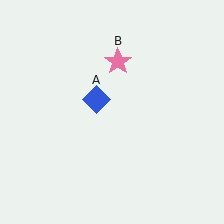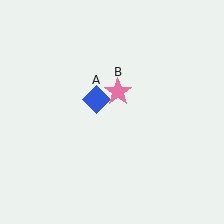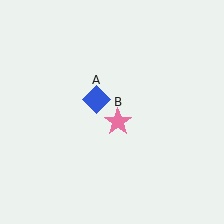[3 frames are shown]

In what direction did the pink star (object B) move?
The pink star (object B) moved down.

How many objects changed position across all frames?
1 object changed position: pink star (object B).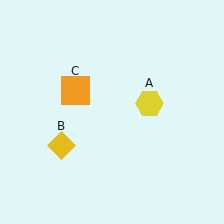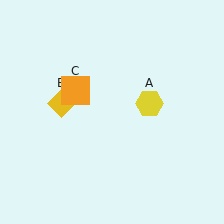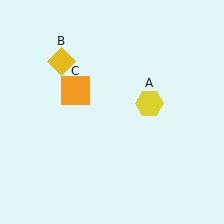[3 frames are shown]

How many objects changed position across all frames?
1 object changed position: yellow diamond (object B).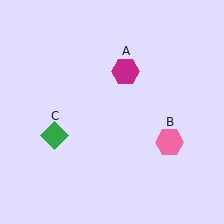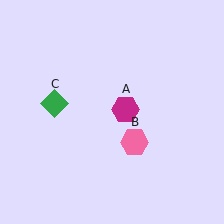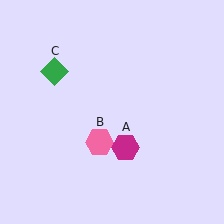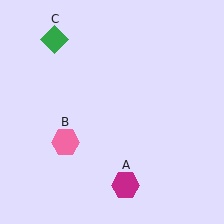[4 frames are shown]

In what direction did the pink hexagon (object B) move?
The pink hexagon (object B) moved left.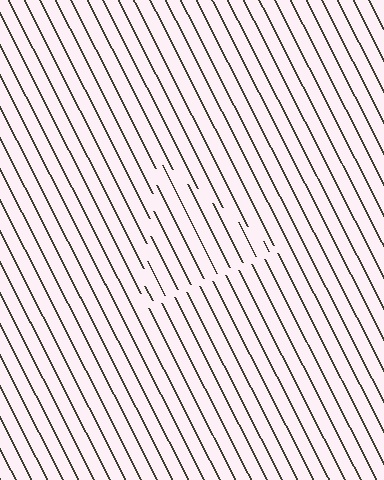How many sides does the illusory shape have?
3 sides — the line-ends trace a triangle.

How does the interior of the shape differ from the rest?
The interior of the shape contains the same grating, shifted by half a period — the contour is defined by the phase discontinuity where line-ends from the inner and outer gratings abut.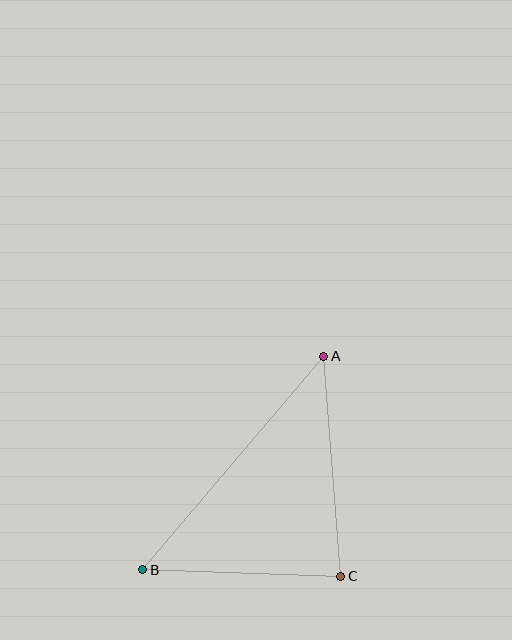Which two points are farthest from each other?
Points A and B are farthest from each other.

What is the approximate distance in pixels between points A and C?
The distance between A and C is approximately 221 pixels.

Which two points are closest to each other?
Points B and C are closest to each other.